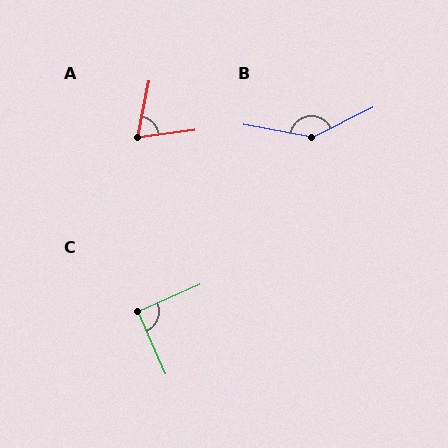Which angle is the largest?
B, at approximately 143 degrees.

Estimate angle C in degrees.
Approximately 90 degrees.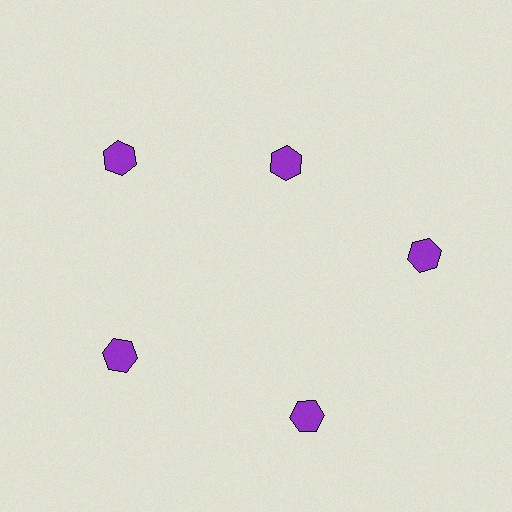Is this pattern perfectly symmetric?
No. The 5 purple hexagons are arranged in a ring, but one element near the 1 o'clock position is pulled inward toward the center, breaking the 5-fold rotational symmetry.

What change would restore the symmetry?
The symmetry would be restored by moving it outward, back onto the ring so that all 5 hexagons sit at equal angles and equal distance from the center.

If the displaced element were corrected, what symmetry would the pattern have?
It would have 5-fold rotational symmetry — the pattern would map onto itself every 72 degrees.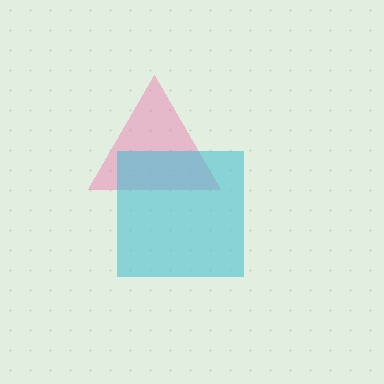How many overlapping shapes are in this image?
There are 2 overlapping shapes in the image.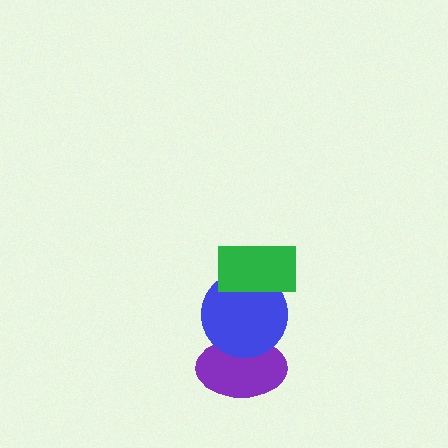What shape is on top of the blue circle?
The green rectangle is on top of the blue circle.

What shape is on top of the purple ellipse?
The blue circle is on top of the purple ellipse.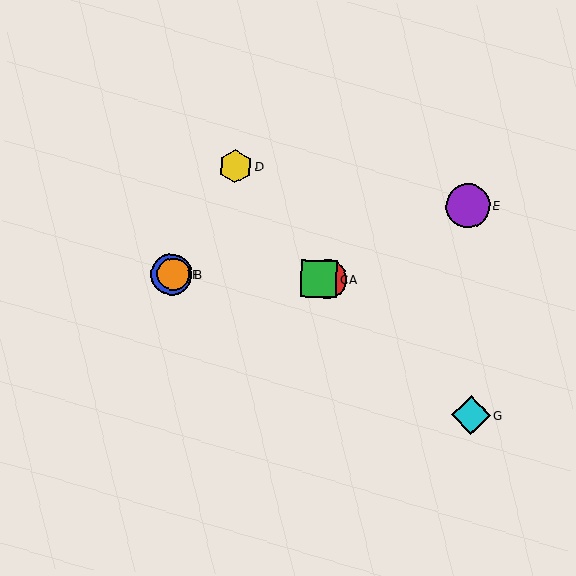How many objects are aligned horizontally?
4 objects (A, B, C, F) are aligned horizontally.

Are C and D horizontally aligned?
No, C is at y≈279 and D is at y≈166.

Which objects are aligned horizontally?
Objects A, B, C, F are aligned horizontally.